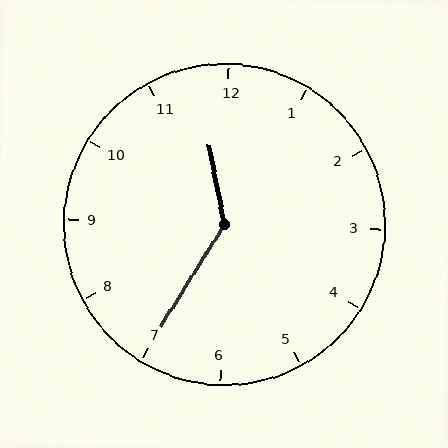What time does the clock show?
11:35.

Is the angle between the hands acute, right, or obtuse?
It is obtuse.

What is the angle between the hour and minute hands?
Approximately 138 degrees.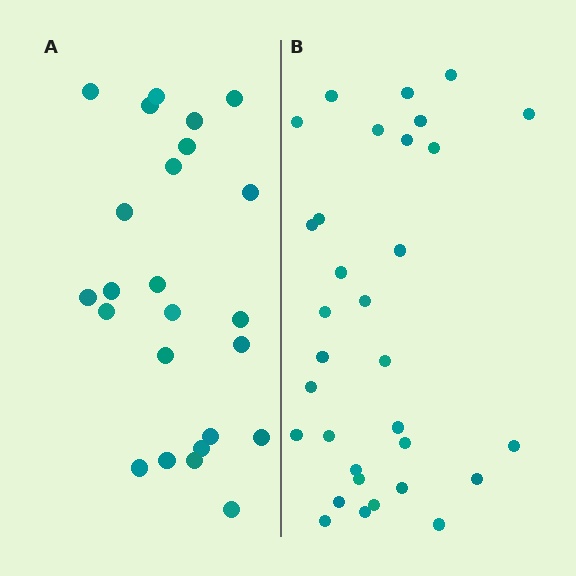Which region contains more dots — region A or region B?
Region B (the right region) has more dots.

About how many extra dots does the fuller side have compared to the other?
Region B has roughly 8 or so more dots than region A.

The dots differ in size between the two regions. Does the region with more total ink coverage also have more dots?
No. Region A has more total ink coverage because its dots are larger, but region B actually contains more individual dots. Total area can be misleading — the number of items is what matters here.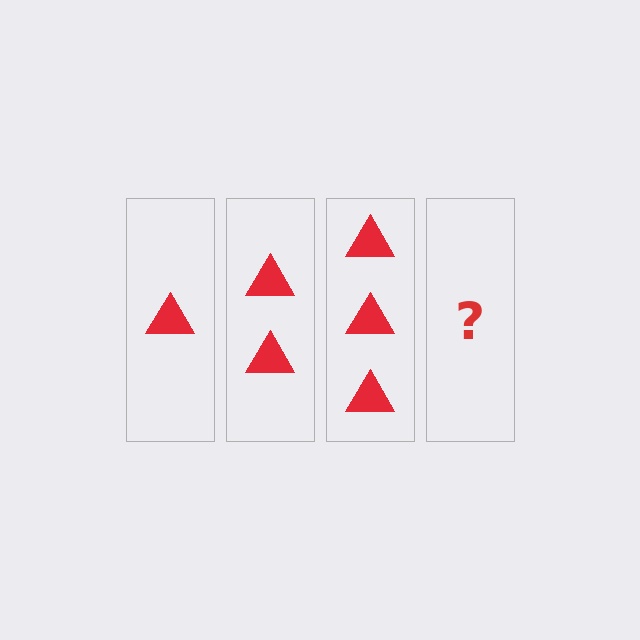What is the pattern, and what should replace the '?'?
The pattern is that each step adds one more triangle. The '?' should be 4 triangles.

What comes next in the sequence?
The next element should be 4 triangles.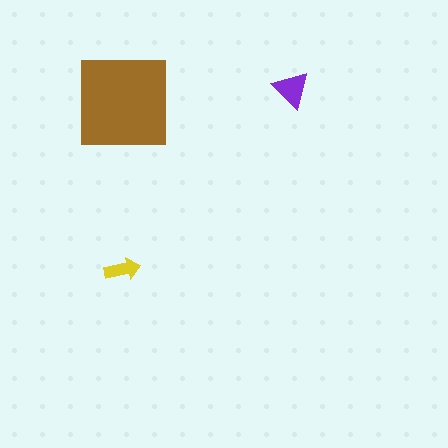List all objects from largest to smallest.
The brown square, the purple triangle, the yellow arrow.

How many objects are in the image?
There are 3 objects in the image.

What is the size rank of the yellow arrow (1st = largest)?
3rd.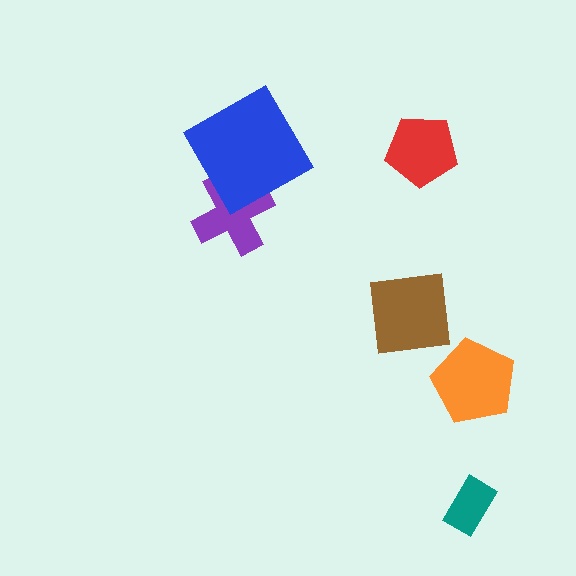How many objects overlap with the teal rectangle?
0 objects overlap with the teal rectangle.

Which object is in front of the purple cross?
The blue square is in front of the purple cross.